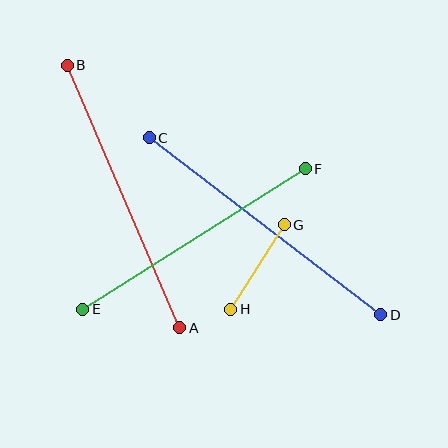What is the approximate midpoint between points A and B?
The midpoint is at approximately (124, 197) pixels.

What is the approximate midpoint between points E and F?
The midpoint is at approximately (194, 239) pixels.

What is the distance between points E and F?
The distance is approximately 263 pixels.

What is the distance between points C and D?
The distance is approximately 291 pixels.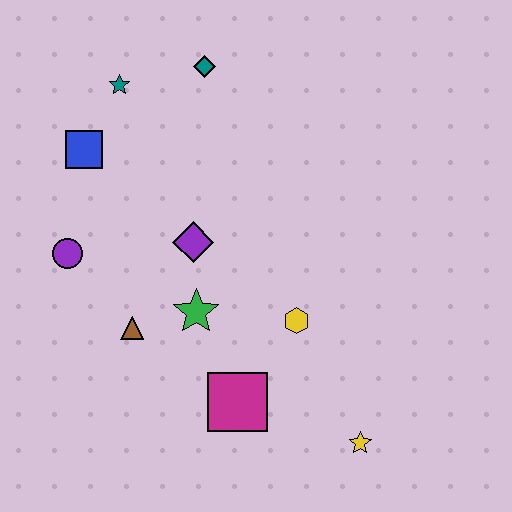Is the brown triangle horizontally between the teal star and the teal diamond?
Yes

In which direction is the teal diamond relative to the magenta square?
The teal diamond is above the magenta square.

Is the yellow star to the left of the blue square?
No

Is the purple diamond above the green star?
Yes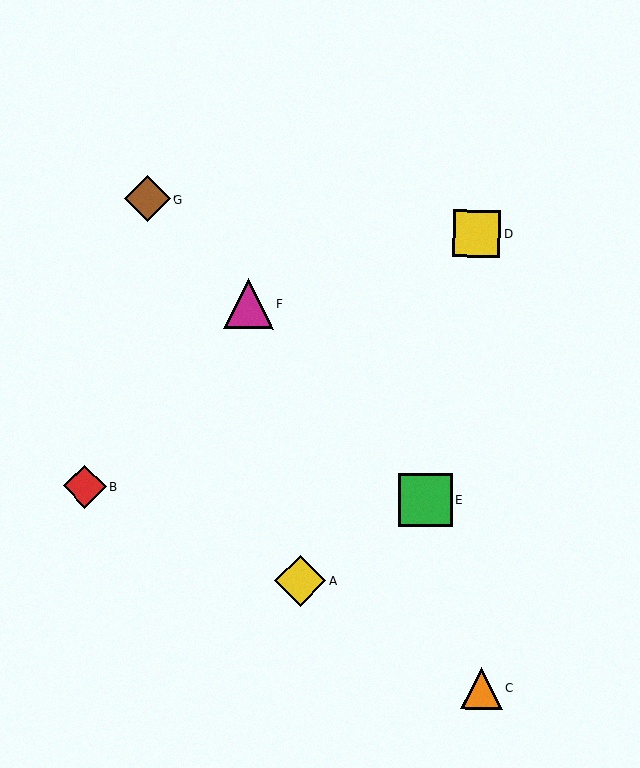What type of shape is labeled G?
Shape G is a brown diamond.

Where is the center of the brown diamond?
The center of the brown diamond is at (147, 199).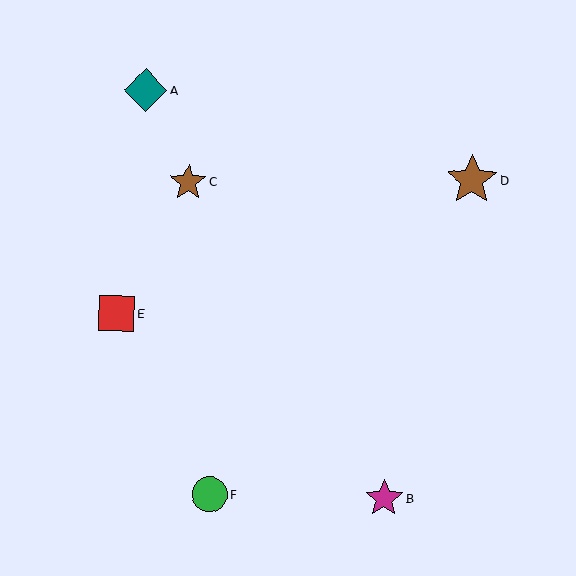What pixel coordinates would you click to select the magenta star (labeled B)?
Click at (384, 499) to select the magenta star B.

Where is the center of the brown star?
The center of the brown star is at (472, 180).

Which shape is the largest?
The brown star (labeled D) is the largest.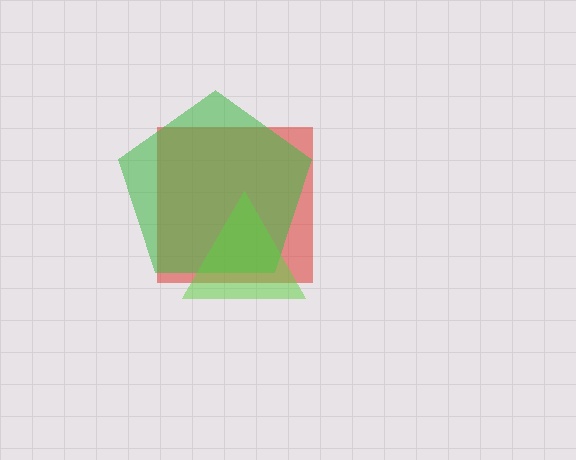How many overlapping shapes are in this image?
There are 3 overlapping shapes in the image.